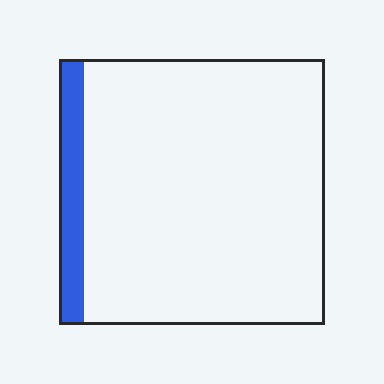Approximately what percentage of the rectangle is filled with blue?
Approximately 10%.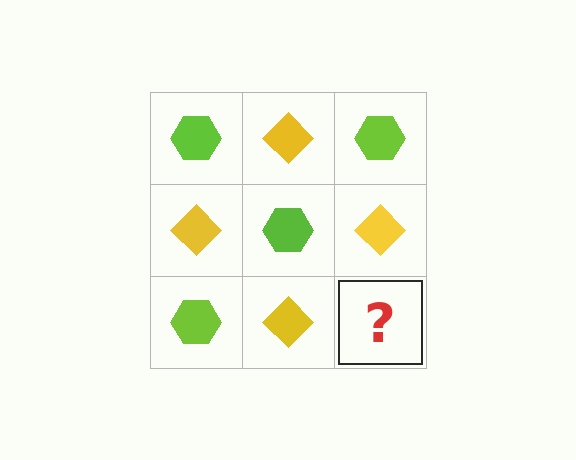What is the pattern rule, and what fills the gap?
The rule is that it alternates lime hexagon and yellow diamond in a checkerboard pattern. The gap should be filled with a lime hexagon.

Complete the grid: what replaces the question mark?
The question mark should be replaced with a lime hexagon.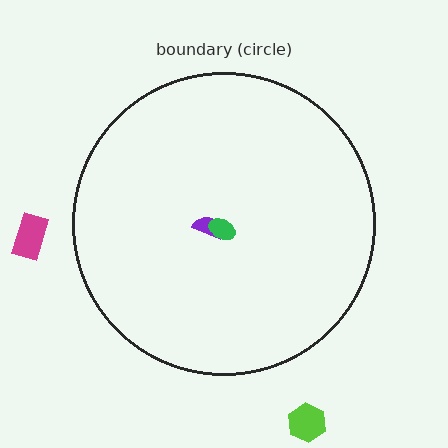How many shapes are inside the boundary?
2 inside, 2 outside.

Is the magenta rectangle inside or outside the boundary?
Outside.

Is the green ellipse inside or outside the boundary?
Inside.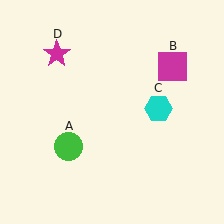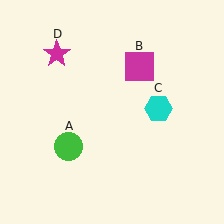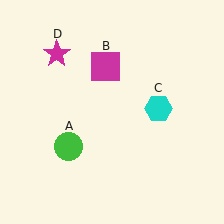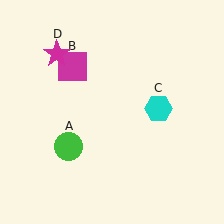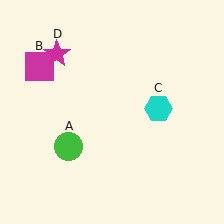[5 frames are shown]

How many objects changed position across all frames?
1 object changed position: magenta square (object B).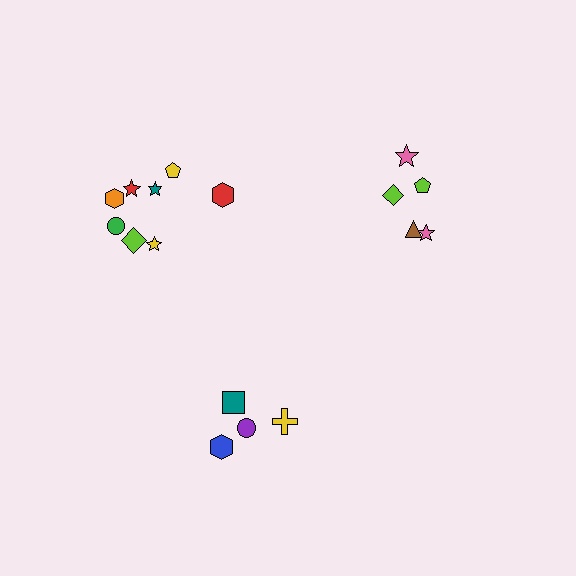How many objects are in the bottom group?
There are 4 objects.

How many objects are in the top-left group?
There are 8 objects.